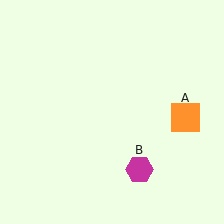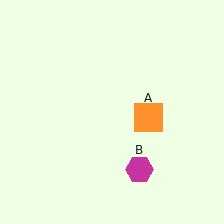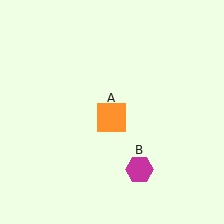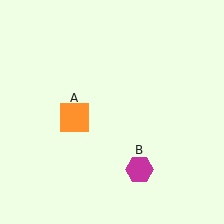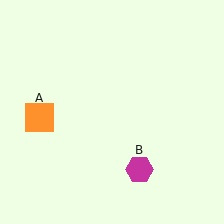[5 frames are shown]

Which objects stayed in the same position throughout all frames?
Magenta hexagon (object B) remained stationary.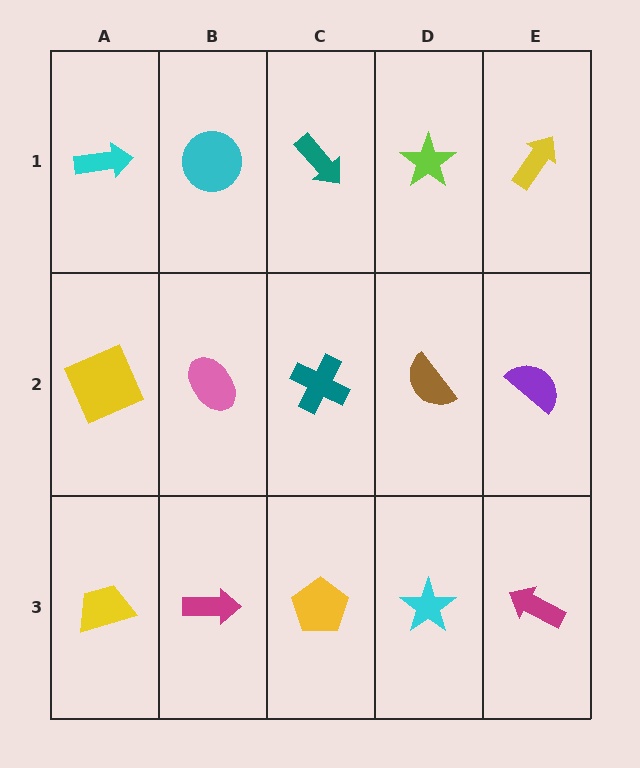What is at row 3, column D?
A cyan star.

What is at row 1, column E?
A yellow arrow.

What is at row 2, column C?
A teal cross.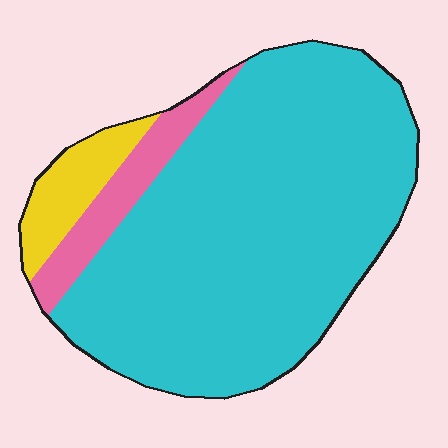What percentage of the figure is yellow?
Yellow takes up about one tenth (1/10) of the figure.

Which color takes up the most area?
Cyan, at roughly 80%.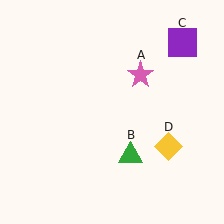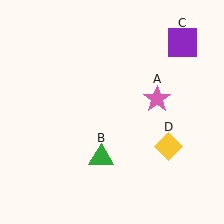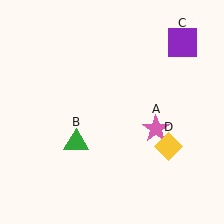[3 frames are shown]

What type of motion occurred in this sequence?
The pink star (object A), green triangle (object B) rotated clockwise around the center of the scene.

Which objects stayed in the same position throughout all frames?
Purple square (object C) and yellow diamond (object D) remained stationary.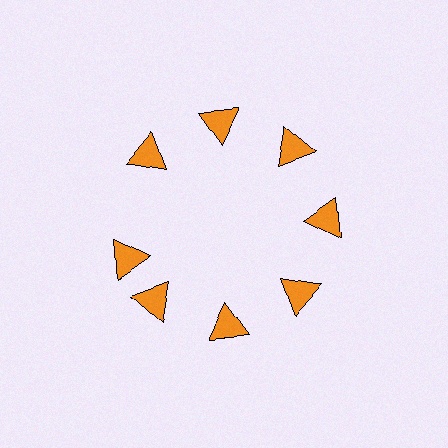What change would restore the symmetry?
The symmetry would be restored by rotating it back into even spacing with its neighbors so that all 8 triangles sit at equal angles and equal distance from the center.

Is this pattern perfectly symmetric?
No. The 8 orange triangles are arranged in a ring, but one element near the 9 o'clock position is rotated out of alignment along the ring, breaking the 8-fold rotational symmetry.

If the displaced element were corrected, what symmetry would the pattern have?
It would have 8-fold rotational symmetry — the pattern would map onto itself every 45 degrees.